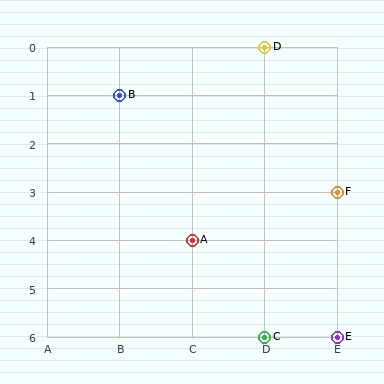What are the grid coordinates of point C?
Point C is at grid coordinates (D, 6).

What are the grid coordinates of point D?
Point D is at grid coordinates (D, 0).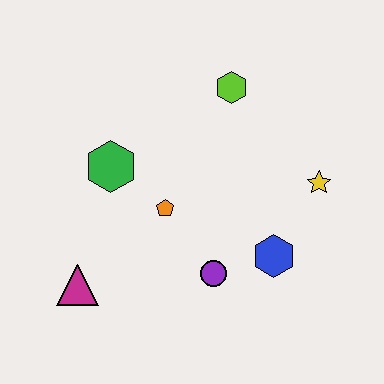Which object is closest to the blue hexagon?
The purple circle is closest to the blue hexagon.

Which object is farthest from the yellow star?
The magenta triangle is farthest from the yellow star.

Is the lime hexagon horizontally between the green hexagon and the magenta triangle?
No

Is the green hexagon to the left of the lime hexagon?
Yes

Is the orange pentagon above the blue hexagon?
Yes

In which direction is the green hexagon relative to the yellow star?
The green hexagon is to the left of the yellow star.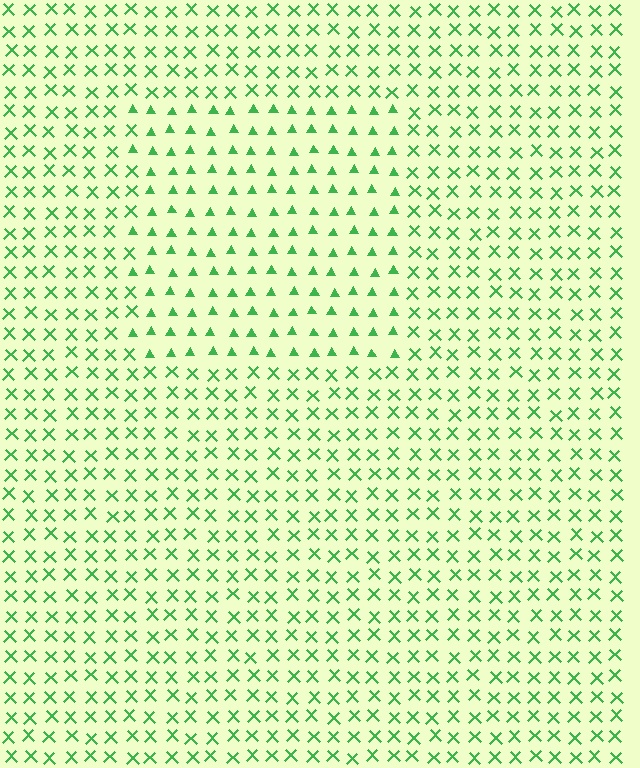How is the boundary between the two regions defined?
The boundary is defined by a change in element shape: triangles inside vs. X marks outside. All elements share the same color and spacing.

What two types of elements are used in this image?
The image uses triangles inside the rectangle region and X marks outside it.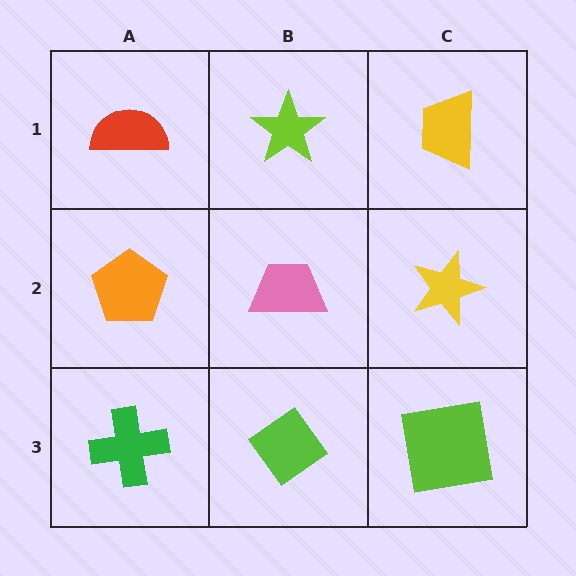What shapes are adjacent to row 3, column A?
An orange pentagon (row 2, column A), a lime diamond (row 3, column B).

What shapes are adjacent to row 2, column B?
A lime star (row 1, column B), a lime diamond (row 3, column B), an orange pentagon (row 2, column A), a yellow star (row 2, column C).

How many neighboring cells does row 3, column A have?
2.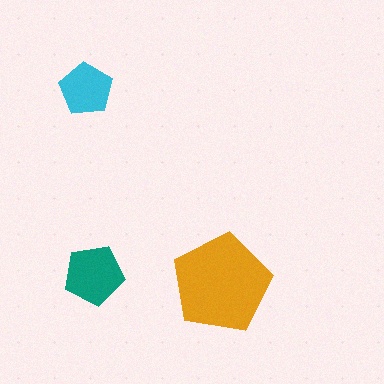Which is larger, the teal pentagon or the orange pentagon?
The orange one.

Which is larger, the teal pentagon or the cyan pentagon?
The teal one.